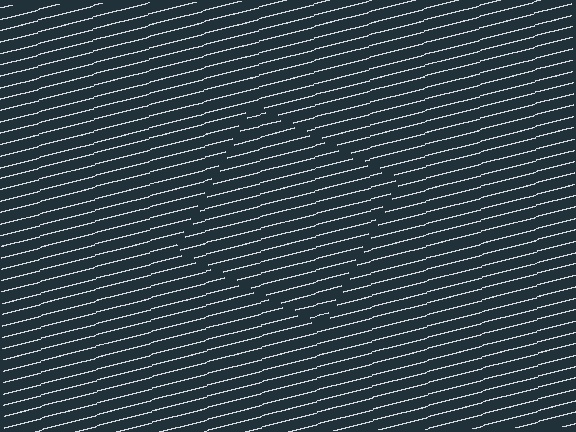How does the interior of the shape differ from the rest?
The interior of the shape contains the same grating, shifted by half a period — the contour is defined by the phase discontinuity where line-ends from the inner and outer gratings abut.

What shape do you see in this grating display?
An illusory square. The interior of the shape contains the same grating, shifted by half a period — the contour is defined by the phase discontinuity where line-ends from the inner and outer gratings abut.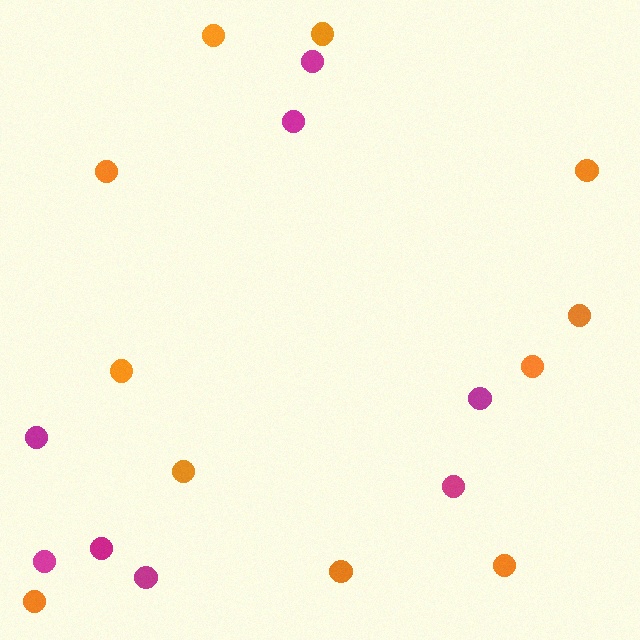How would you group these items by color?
There are 2 groups: one group of orange circles (11) and one group of magenta circles (8).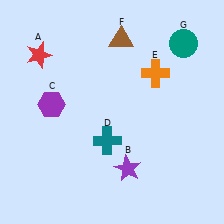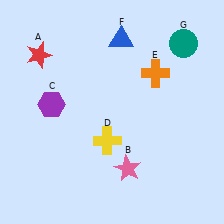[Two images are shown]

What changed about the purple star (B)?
In Image 1, B is purple. In Image 2, it changed to pink.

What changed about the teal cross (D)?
In Image 1, D is teal. In Image 2, it changed to yellow.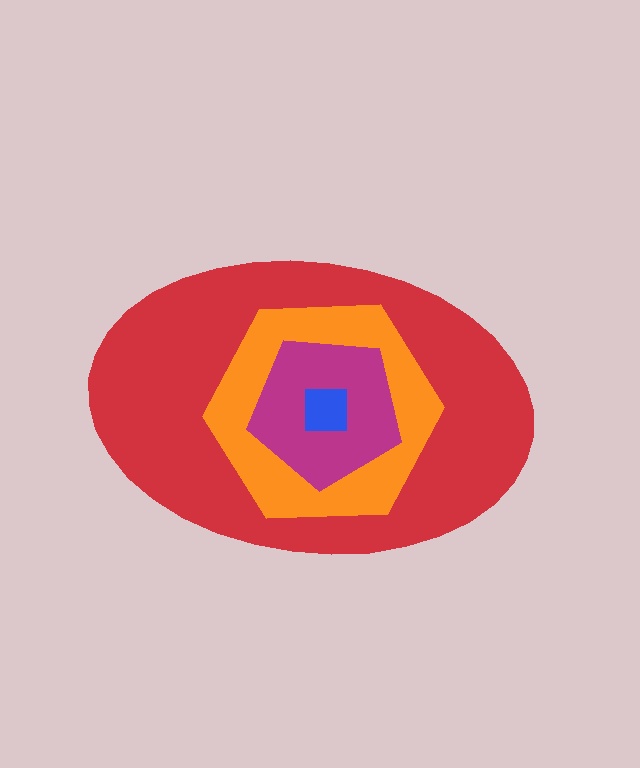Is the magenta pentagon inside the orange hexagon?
Yes.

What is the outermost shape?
The red ellipse.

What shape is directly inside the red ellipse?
The orange hexagon.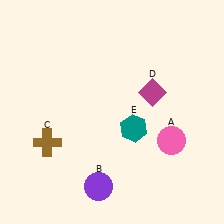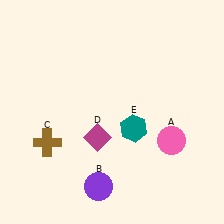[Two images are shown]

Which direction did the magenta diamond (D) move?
The magenta diamond (D) moved left.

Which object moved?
The magenta diamond (D) moved left.